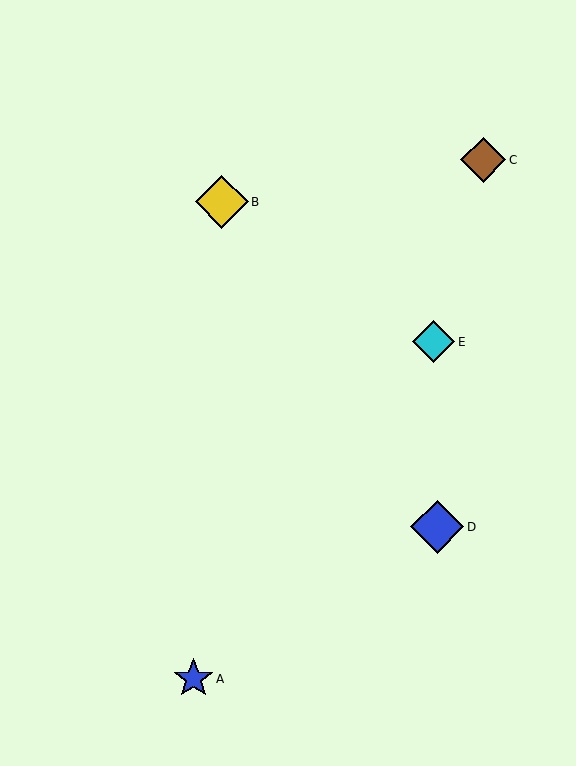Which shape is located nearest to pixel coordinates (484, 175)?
The brown diamond (labeled C) at (483, 160) is nearest to that location.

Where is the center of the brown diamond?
The center of the brown diamond is at (483, 160).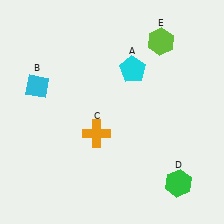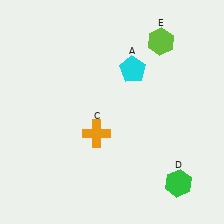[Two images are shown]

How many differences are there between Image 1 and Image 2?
There is 1 difference between the two images.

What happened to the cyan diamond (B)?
The cyan diamond (B) was removed in Image 2. It was in the top-left area of Image 1.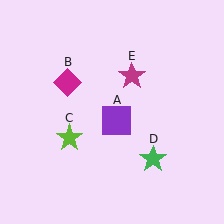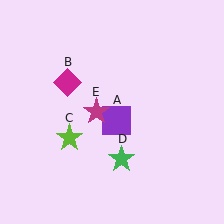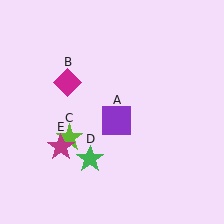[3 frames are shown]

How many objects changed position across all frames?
2 objects changed position: green star (object D), magenta star (object E).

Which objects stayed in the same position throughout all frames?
Purple square (object A) and magenta diamond (object B) and lime star (object C) remained stationary.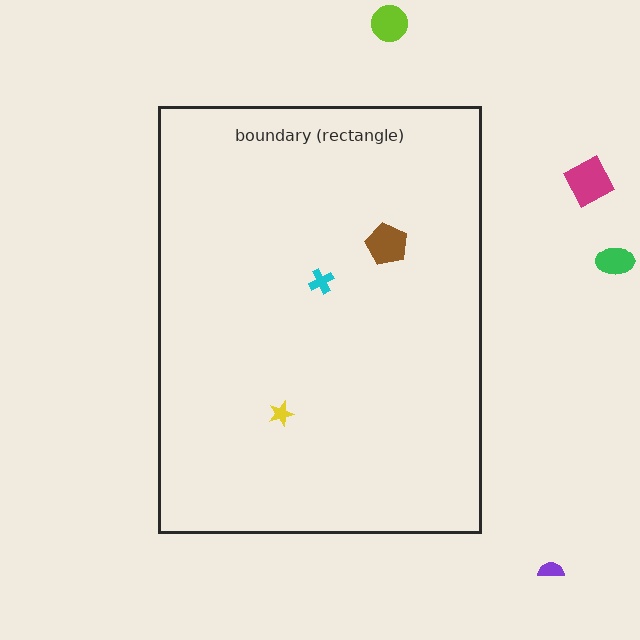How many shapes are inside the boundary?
3 inside, 4 outside.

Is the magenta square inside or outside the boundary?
Outside.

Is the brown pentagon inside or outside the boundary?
Inside.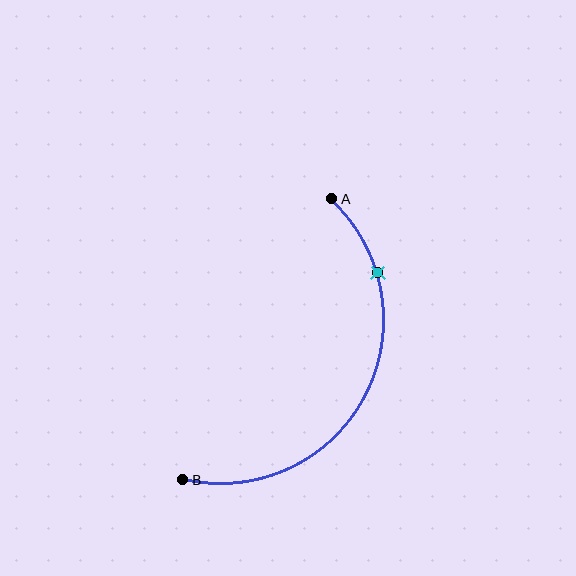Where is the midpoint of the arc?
The arc midpoint is the point on the curve farthest from the straight line joining A and B. It sits to the right of that line.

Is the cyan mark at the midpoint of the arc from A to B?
No. The cyan mark lies on the arc but is closer to endpoint A. The arc midpoint would be at the point on the curve equidistant along the arc from both A and B.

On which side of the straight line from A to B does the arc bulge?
The arc bulges to the right of the straight line connecting A and B.